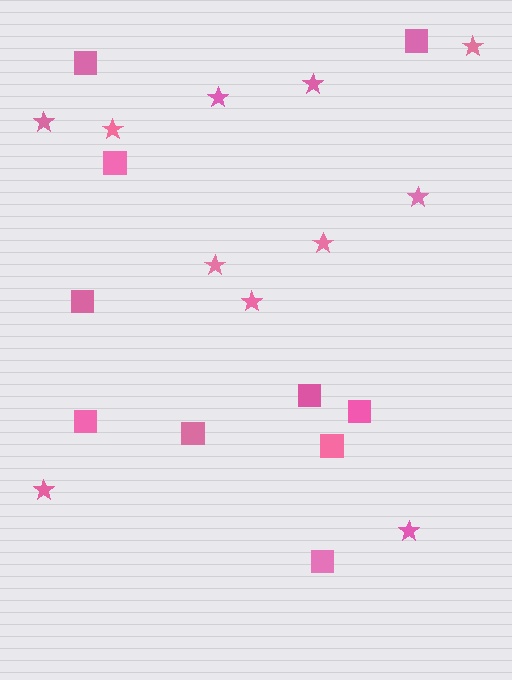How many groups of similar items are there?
There are 2 groups: one group of stars (11) and one group of squares (10).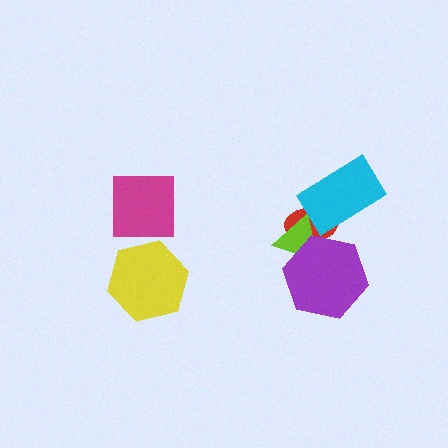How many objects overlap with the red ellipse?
3 objects overlap with the red ellipse.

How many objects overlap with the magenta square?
0 objects overlap with the magenta square.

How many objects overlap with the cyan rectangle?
1 object overlaps with the cyan rectangle.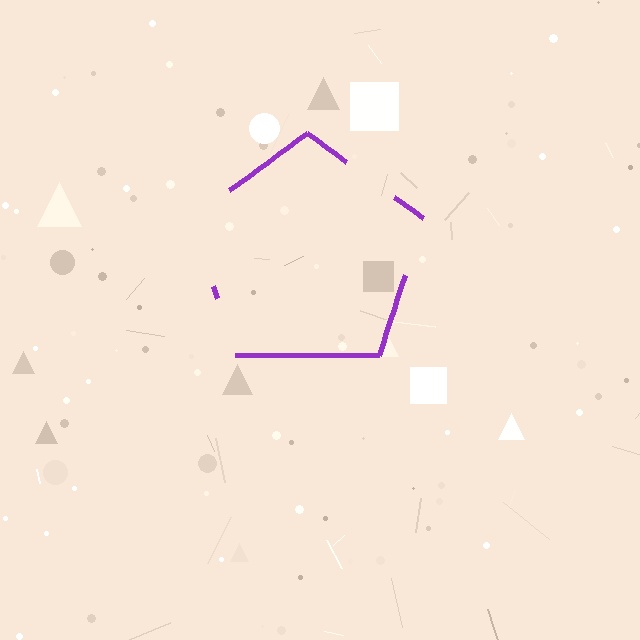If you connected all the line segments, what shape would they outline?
They would outline a pentagon.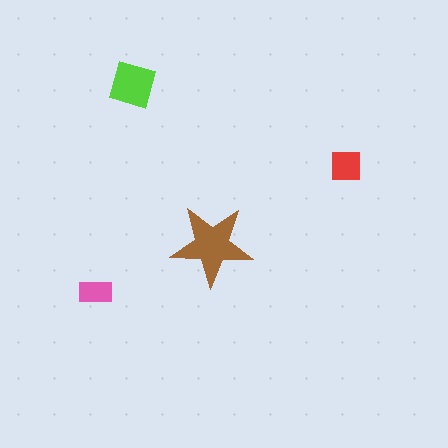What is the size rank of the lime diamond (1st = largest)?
2nd.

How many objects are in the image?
There are 4 objects in the image.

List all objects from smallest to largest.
The pink rectangle, the red square, the lime diamond, the brown star.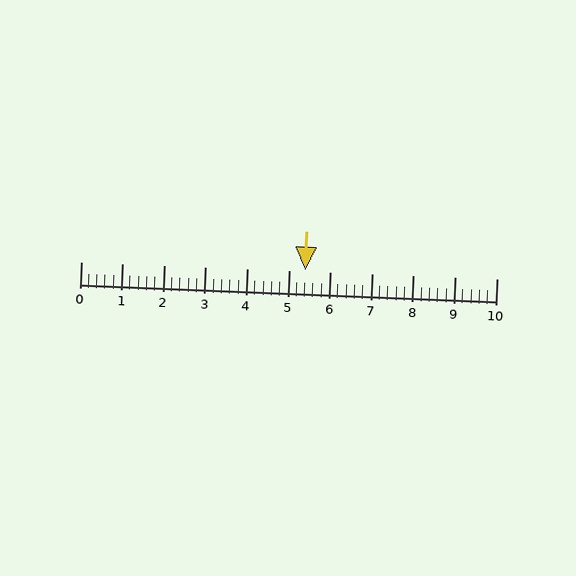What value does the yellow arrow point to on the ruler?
The yellow arrow points to approximately 5.4.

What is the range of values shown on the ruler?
The ruler shows values from 0 to 10.